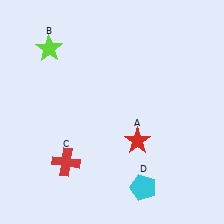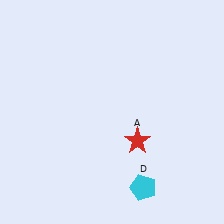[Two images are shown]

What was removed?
The lime star (B), the red cross (C) were removed in Image 2.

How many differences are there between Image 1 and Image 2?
There are 2 differences between the two images.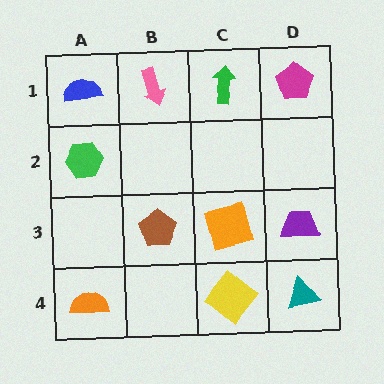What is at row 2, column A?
A green hexagon.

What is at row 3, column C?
An orange square.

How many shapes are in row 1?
4 shapes.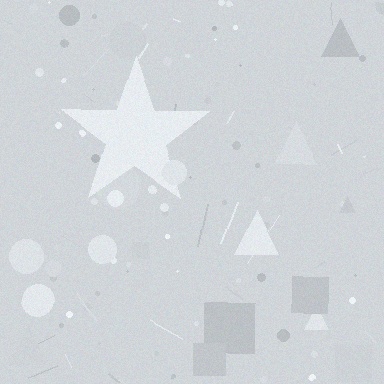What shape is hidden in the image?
A star is hidden in the image.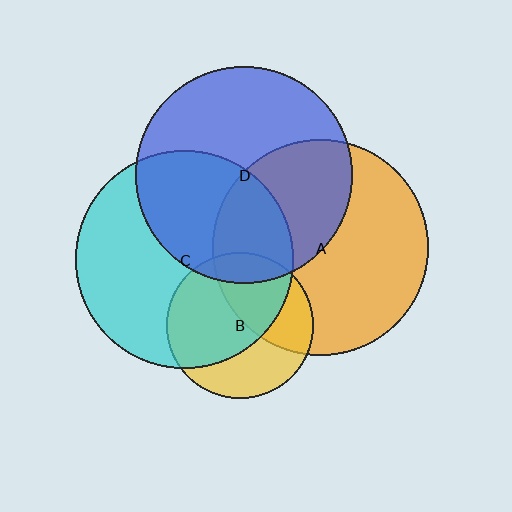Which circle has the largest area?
Circle C (cyan).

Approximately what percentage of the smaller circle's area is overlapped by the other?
Approximately 60%.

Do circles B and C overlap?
Yes.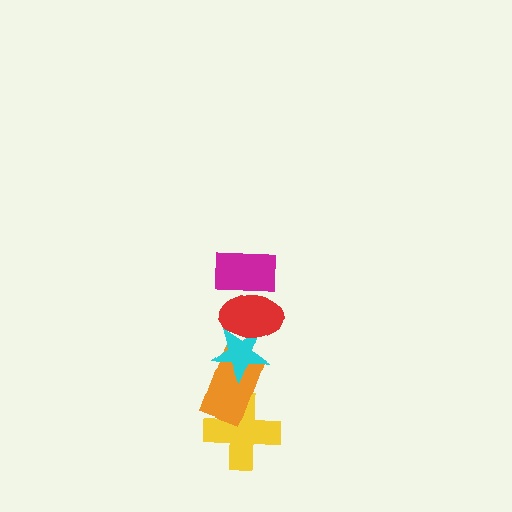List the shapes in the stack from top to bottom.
From top to bottom: the magenta rectangle, the red ellipse, the cyan star, the orange rectangle, the yellow cross.